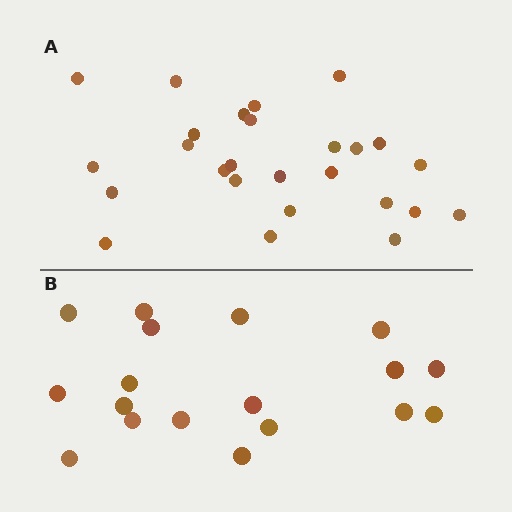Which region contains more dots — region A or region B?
Region A (the top region) has more dots.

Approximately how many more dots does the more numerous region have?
Region A has roughly 8 or so more dots than region B.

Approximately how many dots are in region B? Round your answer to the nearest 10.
About 20 dots. (The exact count is 18, which rounds to 20.)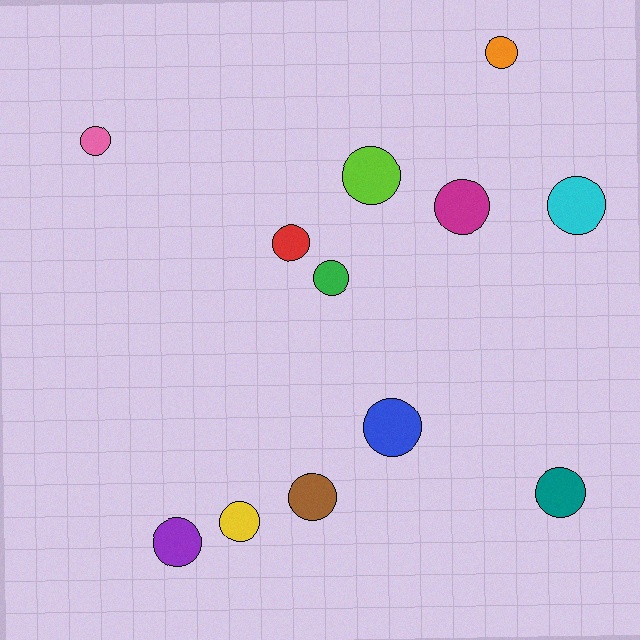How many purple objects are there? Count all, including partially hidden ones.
There is 1 purple object.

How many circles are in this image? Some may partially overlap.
There are 12 circles.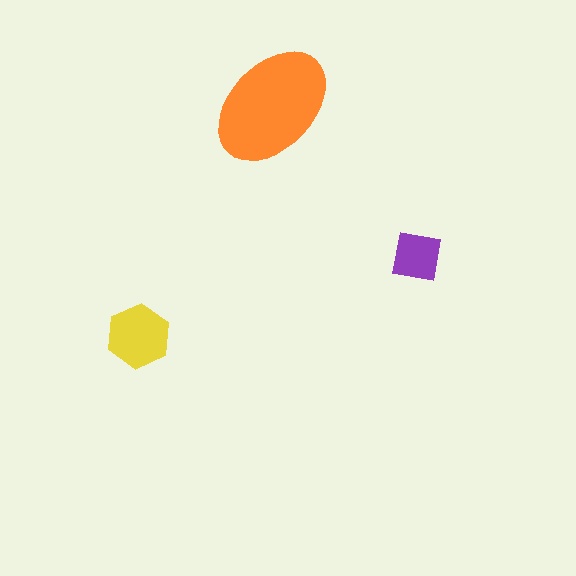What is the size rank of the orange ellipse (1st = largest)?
1st.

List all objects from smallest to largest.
The purple square, the yellow hexagon, the orange ellipse.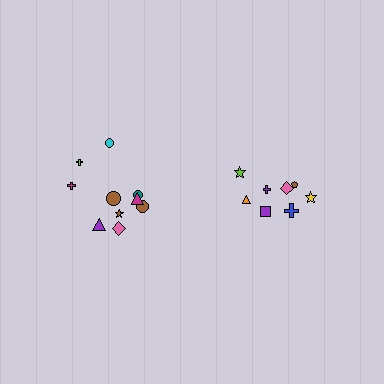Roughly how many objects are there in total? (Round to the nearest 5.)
Roughly 20 objects in total.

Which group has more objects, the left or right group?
The left group.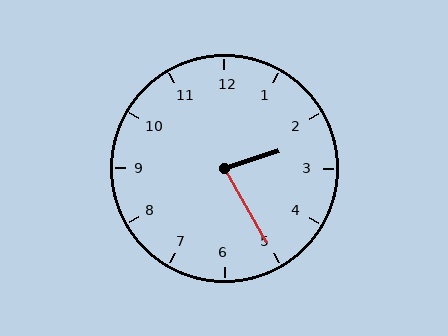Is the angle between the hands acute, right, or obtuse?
It is acute.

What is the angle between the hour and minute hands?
Approximately 78 degrees.